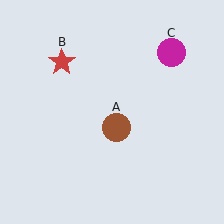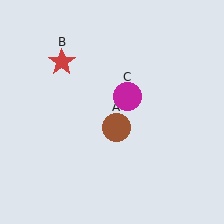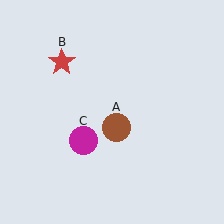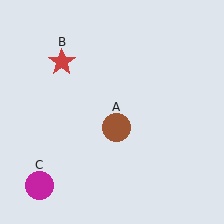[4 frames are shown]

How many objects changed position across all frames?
1 object changed position: magenta circle (object C).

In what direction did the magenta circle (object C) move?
The magenta circle (object C) moved down and to the left.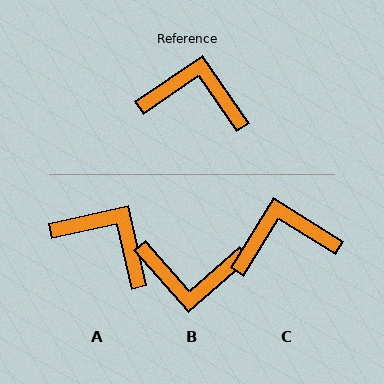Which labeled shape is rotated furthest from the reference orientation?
B, about 173 degrees away.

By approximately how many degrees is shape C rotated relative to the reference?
Approximately 24 degrees counter-clockwise.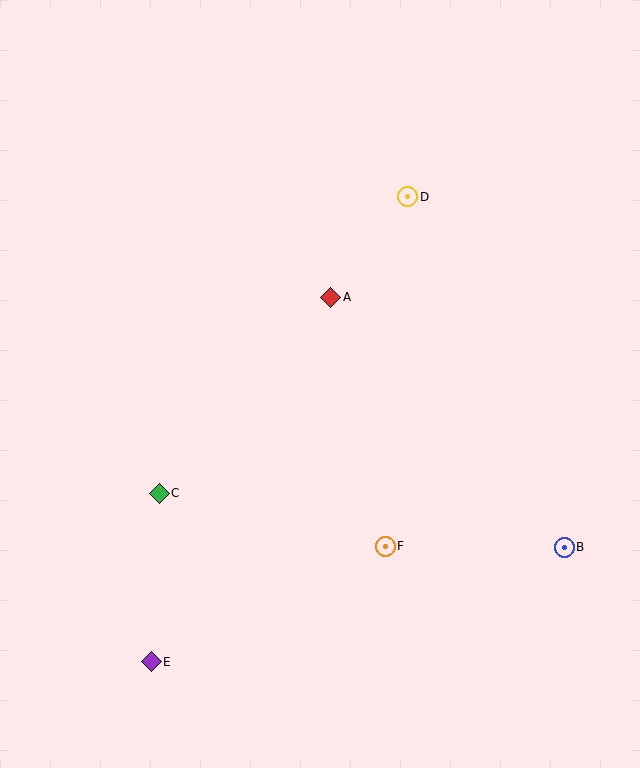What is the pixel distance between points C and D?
The distance between C and D is 387 pixels.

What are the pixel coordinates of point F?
Point F is at (385, 546).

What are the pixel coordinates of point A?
Point A is at (331, 297).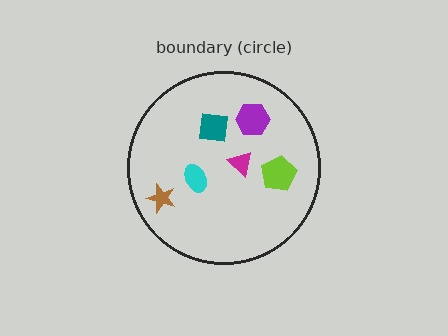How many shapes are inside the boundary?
6 inside, 0 outside.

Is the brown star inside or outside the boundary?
Inside.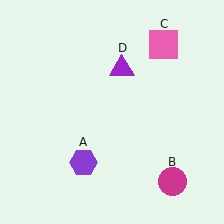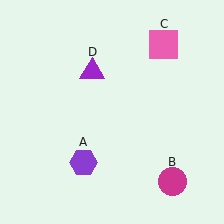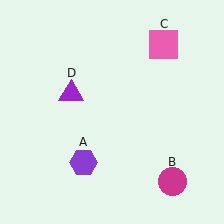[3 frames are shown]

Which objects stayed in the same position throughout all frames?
Purple hexagon (object A) and magenta circle (object B) and pink square (object C) remained stationary.